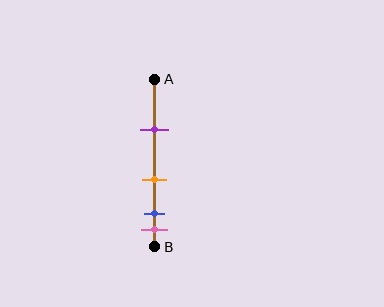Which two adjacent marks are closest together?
The blue and pink marks are the closest adjacent pair.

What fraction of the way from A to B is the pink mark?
The pink mark is approximately 90% (0.9) of the way from A to B.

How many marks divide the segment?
There are 4 marks dividing the segment.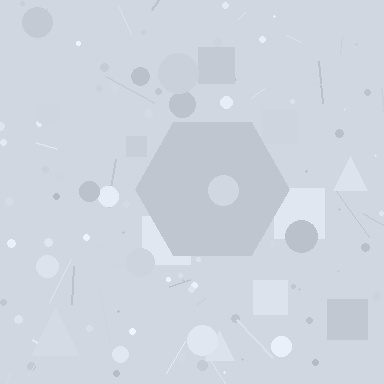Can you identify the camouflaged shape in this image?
The camouflaged shape is a hexagon.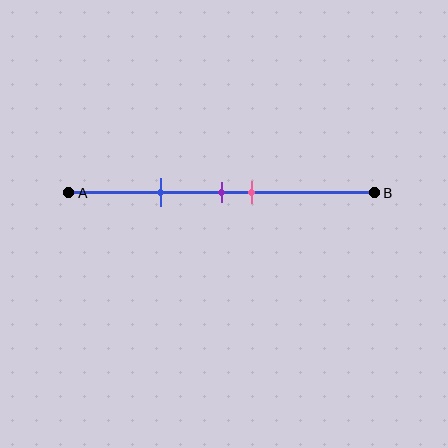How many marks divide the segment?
There are 3 marks dividing the segment.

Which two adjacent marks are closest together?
The purple and pink marks are the closest adjacent pair.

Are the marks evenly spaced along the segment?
No, the marks are not evenly spaced.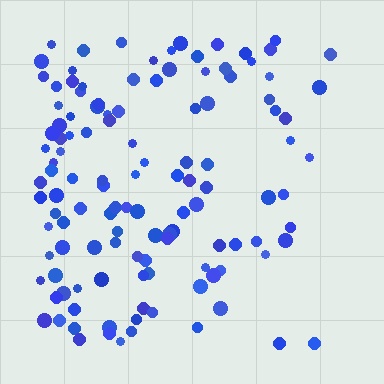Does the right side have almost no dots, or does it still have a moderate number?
Still a moderate number, just noticeably fewer than the left.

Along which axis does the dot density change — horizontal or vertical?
Horizontal.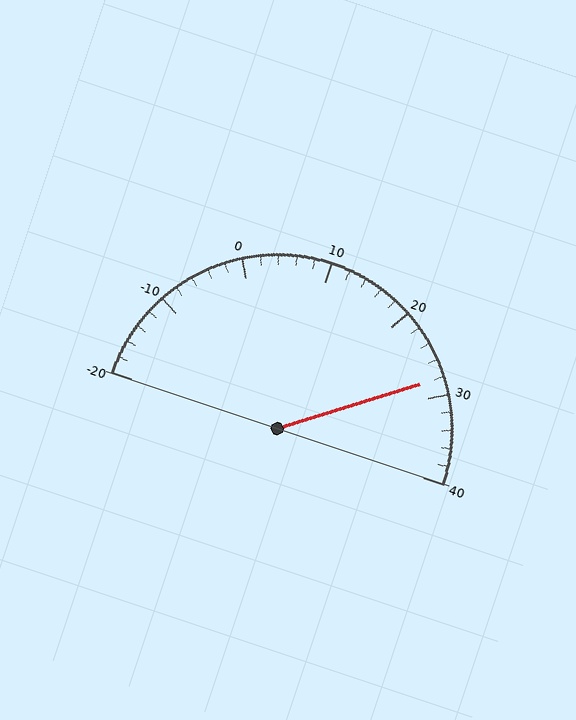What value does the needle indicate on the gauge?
The needle indicates approximately 28.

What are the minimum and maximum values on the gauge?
The gauge ranges from -20 to 40.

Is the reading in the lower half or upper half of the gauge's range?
The reading is in the upper half of the range (-20 to 40).